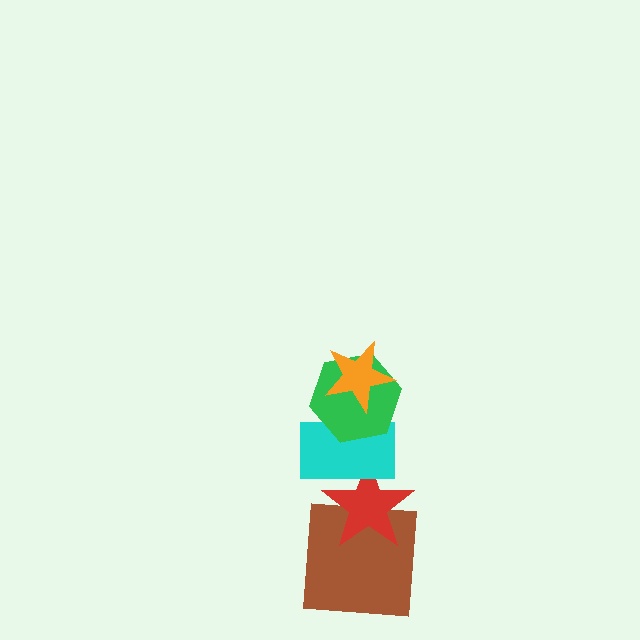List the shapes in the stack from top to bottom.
From top to bottom: the orange star, the green hexagon, the cyan rectangle, the red star, the brown square.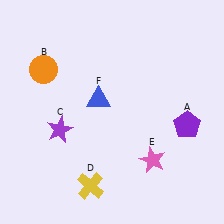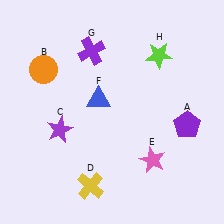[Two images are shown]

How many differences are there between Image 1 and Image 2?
There are 2 differences between the two images.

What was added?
A purple cross (G), a lime star (H) were added in Image 2.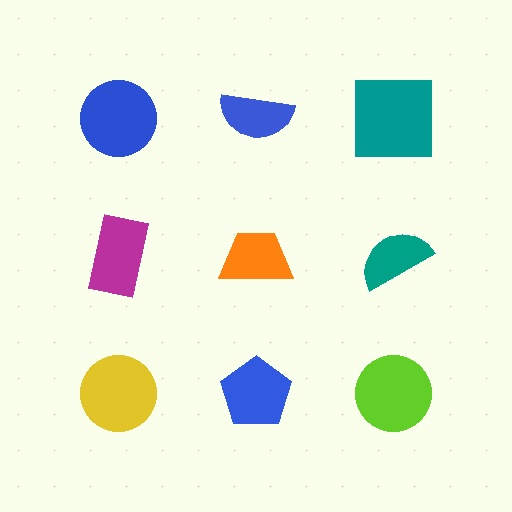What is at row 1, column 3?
A teal square.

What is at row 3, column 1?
A yellow circle.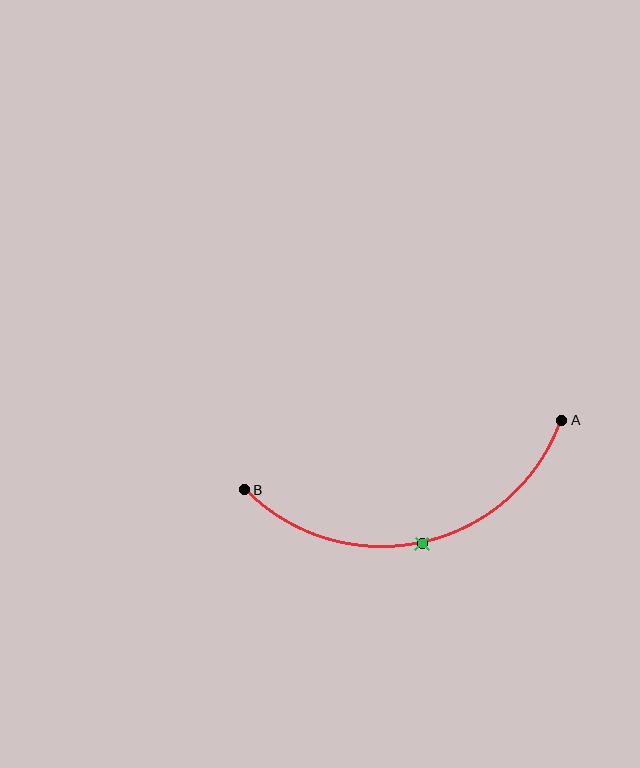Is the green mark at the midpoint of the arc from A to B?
Yes. The green mark lies on the arc at equal arc-length from both A and B — it is the arc midpoint.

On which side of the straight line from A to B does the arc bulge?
The arc bulges below the straight line connecting A and B.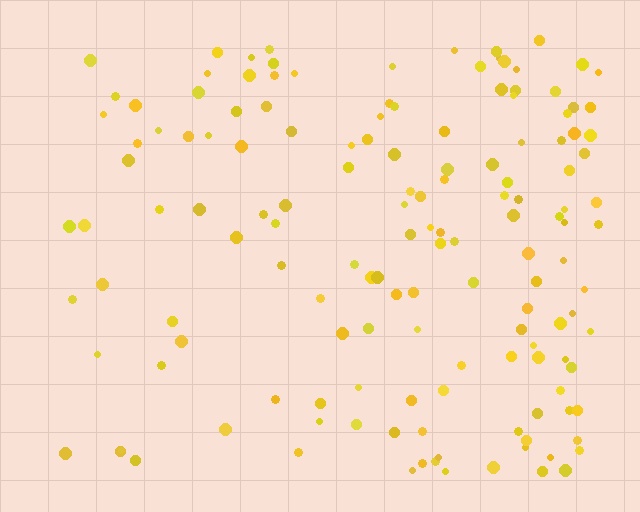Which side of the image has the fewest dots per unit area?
The left.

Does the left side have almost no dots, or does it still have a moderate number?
Still a moderate number, just noticeably fewer than the right.